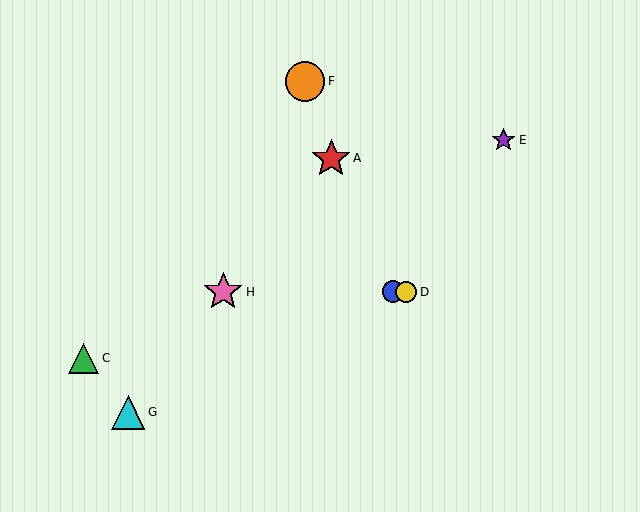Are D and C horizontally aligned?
No, D is at y≈292 and C is at y≈358.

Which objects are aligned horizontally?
Objects B, D, H are aligned horizontally.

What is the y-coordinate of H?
Object H is at y≈292.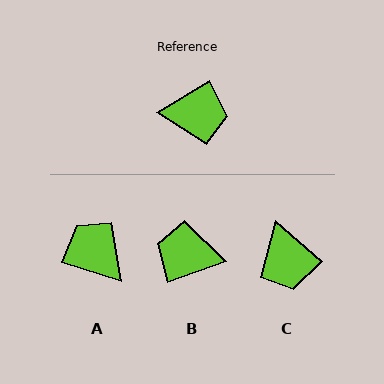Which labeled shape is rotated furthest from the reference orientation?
B, about 168 degrees away.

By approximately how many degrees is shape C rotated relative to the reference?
Approximately 73 degrees clockwise.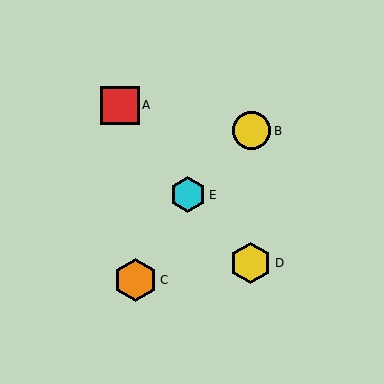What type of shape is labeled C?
Shape C is an orange hexagon.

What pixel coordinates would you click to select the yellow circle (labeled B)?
Click at (252, 131) to select the yellow circle B.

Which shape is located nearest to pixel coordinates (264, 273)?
The yellow hexagon (labeled D) at (251, 263) is nearest to that location.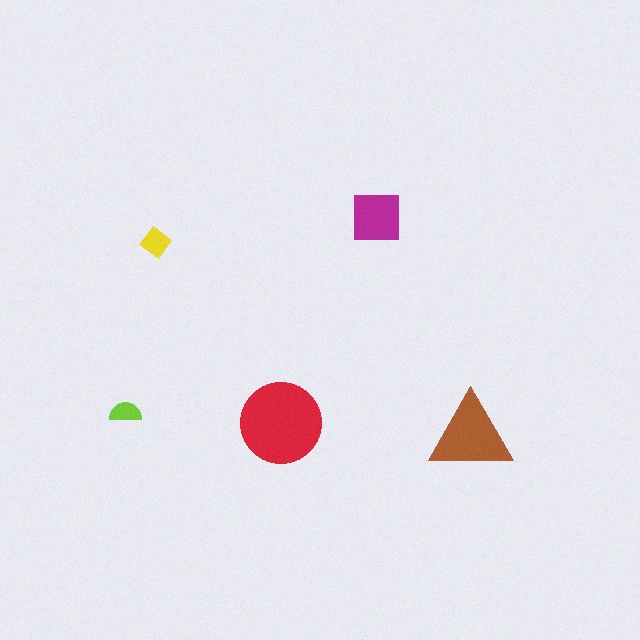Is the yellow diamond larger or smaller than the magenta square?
Smaller.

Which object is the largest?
The red circle.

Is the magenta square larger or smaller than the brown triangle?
Smaller.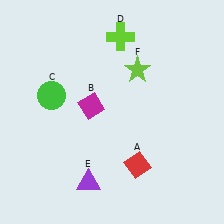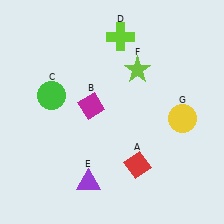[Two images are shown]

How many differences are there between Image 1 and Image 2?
There is 1 difference between the two images.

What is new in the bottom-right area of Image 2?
A yellow circle (G) was added in the bottom-right area of Image 2.